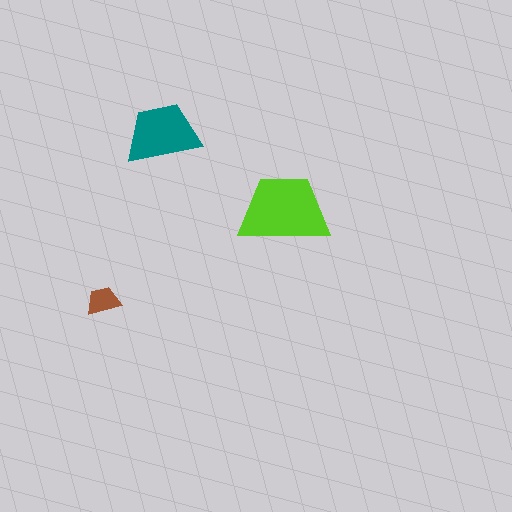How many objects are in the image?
There are 3 objects in the image.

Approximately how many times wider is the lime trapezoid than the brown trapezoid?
About 2.5 times wider.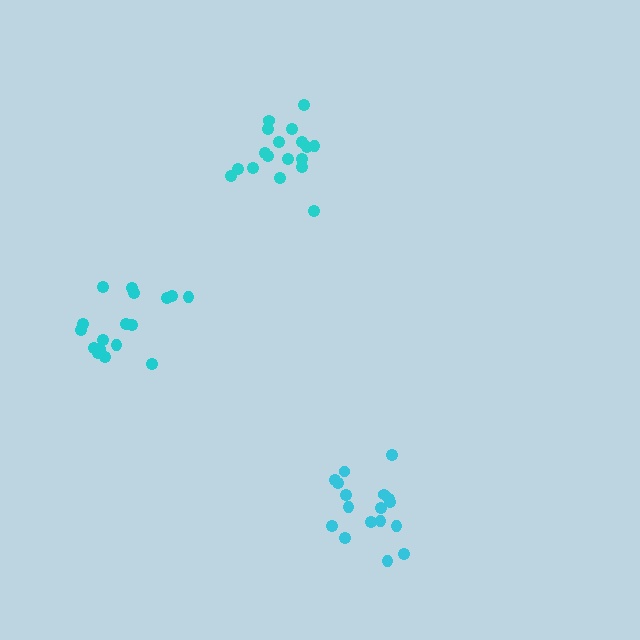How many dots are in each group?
Group 1: 17 dots, Group 2: 17 dots, Group 3: 18 dots (52 total).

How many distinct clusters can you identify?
There are 3 distinct clusters.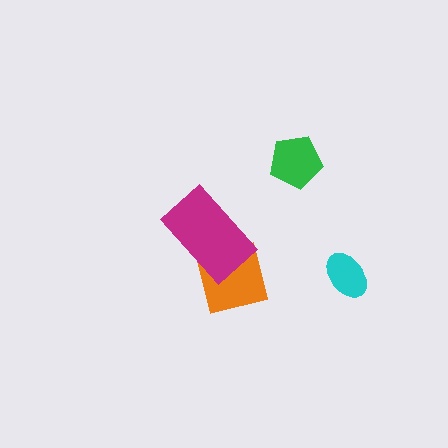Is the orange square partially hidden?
Yes, it is partially covered by another shape.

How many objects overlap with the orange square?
1 object overlaps with the orange square.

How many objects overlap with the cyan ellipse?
0 objects overlap with the cyan ellipse.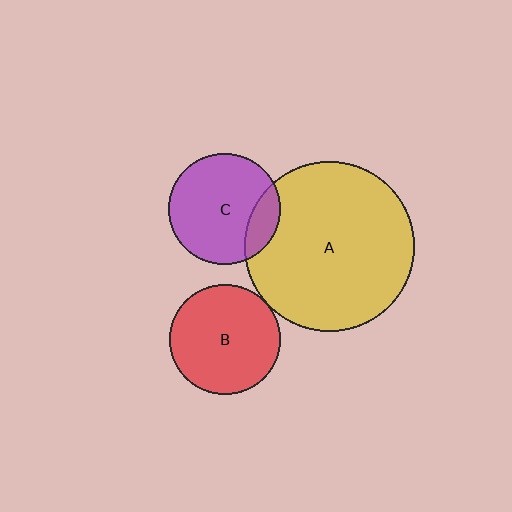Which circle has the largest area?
Circle A (yellow).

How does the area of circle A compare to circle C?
Approximately 2.3 times.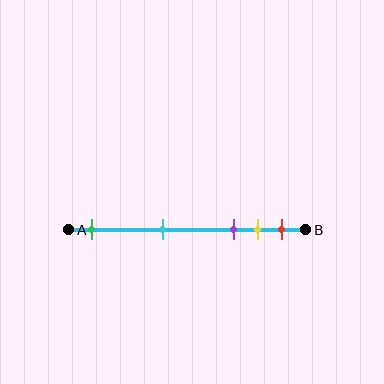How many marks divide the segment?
There are 5 marks dividing the segment.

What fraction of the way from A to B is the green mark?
The green mark is approximately 10% (0.1) of the way from A to B.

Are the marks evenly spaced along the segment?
No, the marks are not evenly spaced.